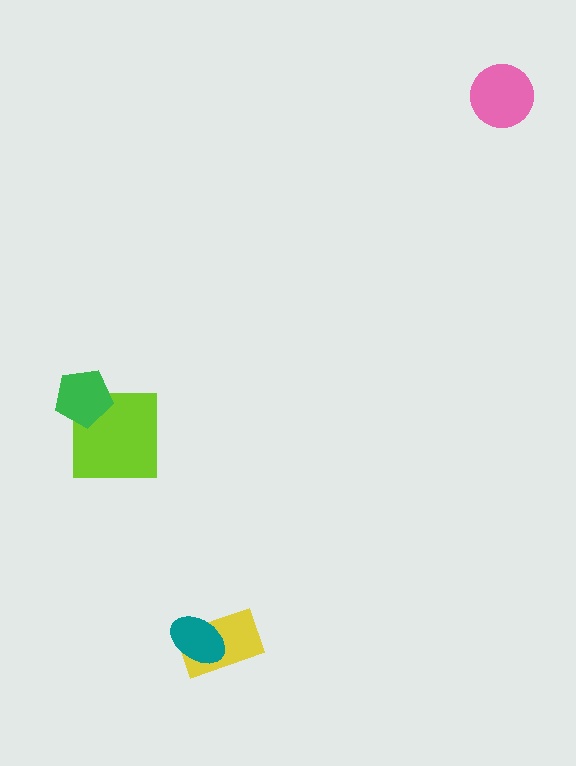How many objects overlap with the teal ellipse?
1 object overlaps with the teal ellipse.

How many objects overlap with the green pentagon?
1 object overlaps with the green pentagon.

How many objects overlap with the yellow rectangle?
1 object overlaps with the yellow rectangle.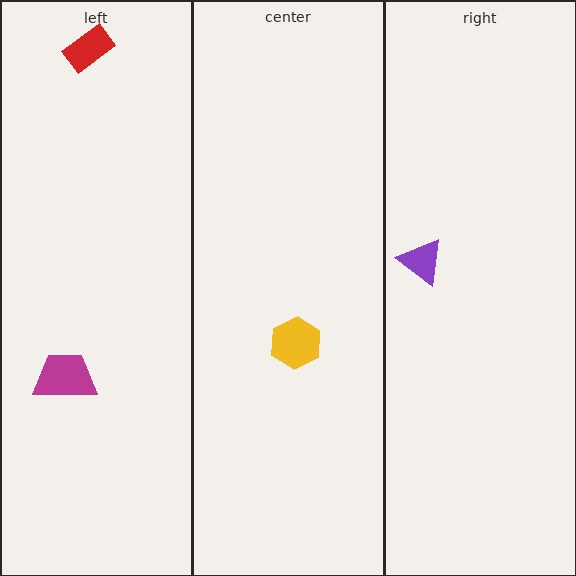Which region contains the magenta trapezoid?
The left region.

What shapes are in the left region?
The magenta trapezoid, the red rectangle.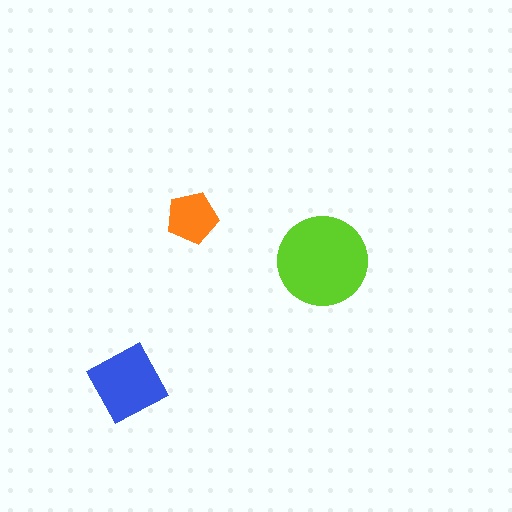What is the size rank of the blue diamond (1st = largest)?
2nd.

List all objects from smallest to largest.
The orange pentagon, the blue diamond, the lime circle.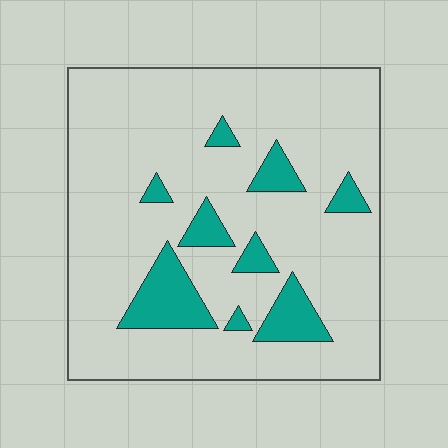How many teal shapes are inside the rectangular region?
9.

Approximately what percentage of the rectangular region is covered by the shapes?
Approximately 15%.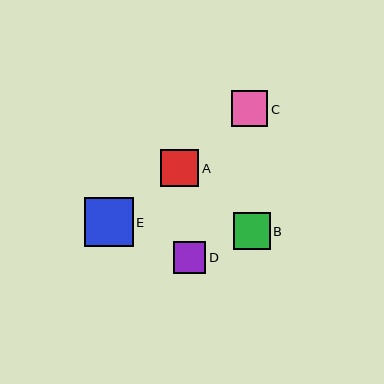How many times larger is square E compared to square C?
Square E is approximately 1.3 times the size of square C.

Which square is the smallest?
Square D is the smallest with a size of approximately 32 pixels.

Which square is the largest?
Square E is the largest with a size of approximately 49 pixels.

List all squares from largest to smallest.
From largest to smallest: E, A, B, C, D.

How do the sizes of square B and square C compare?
Square B and square C are approximately the same size.